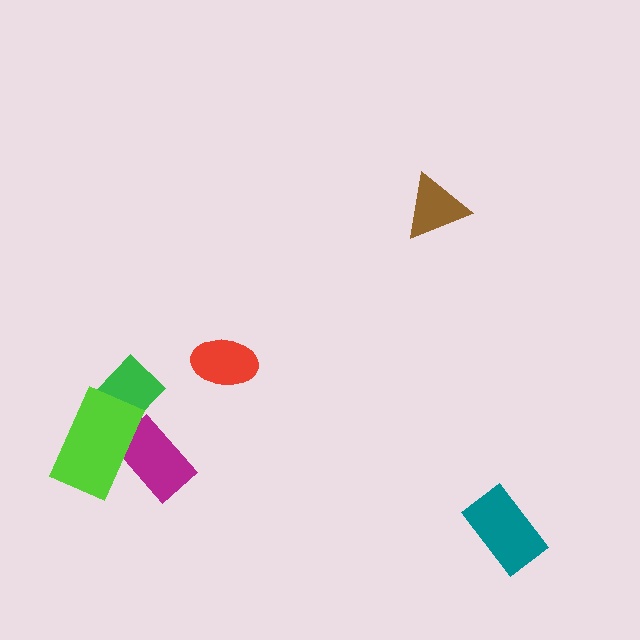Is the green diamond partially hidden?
Yes, it is partially covered by another shape.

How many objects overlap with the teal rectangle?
0 objects overlap with the teal rectangle.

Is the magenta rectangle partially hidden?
Yes, it is partially covered by another shape.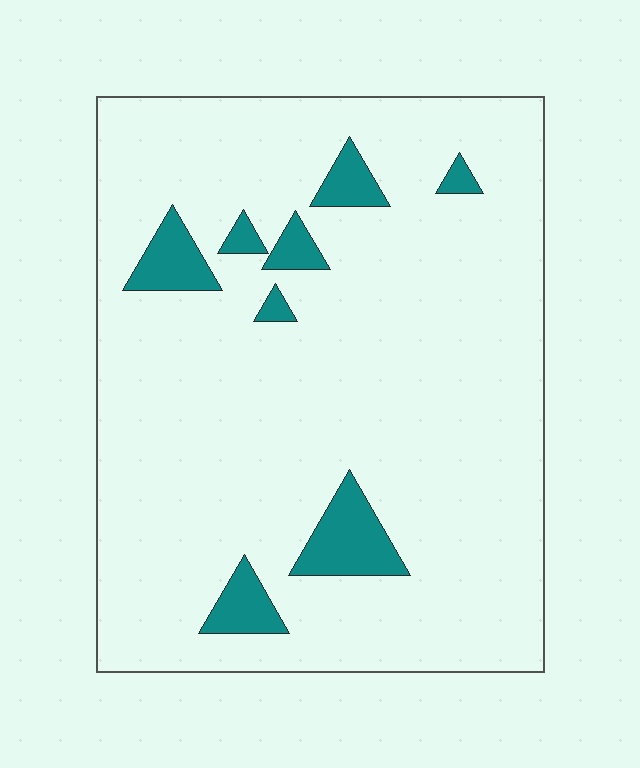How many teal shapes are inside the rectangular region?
8.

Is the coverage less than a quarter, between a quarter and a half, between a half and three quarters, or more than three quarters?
Less than a quarter.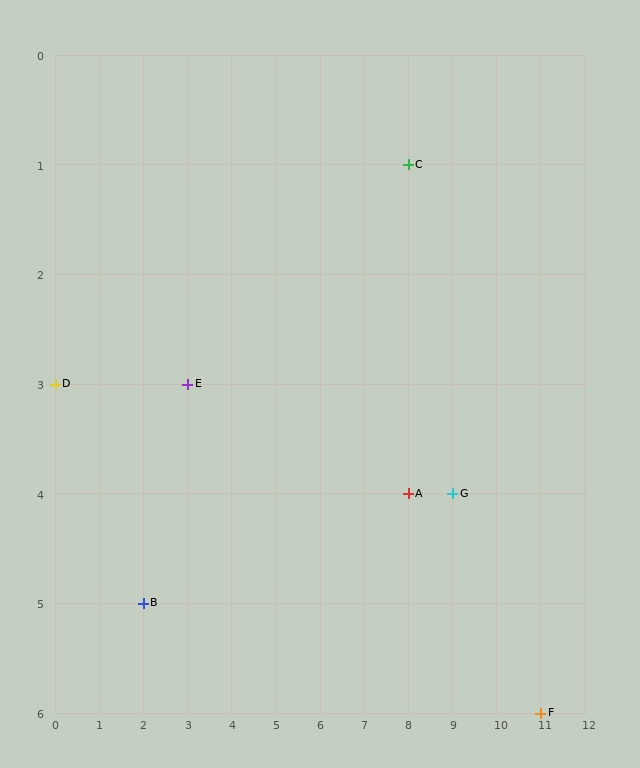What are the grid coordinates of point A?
Point A is at grid coordinates (8, 4).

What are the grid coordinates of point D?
Point D is at grid coordinates (0, 3).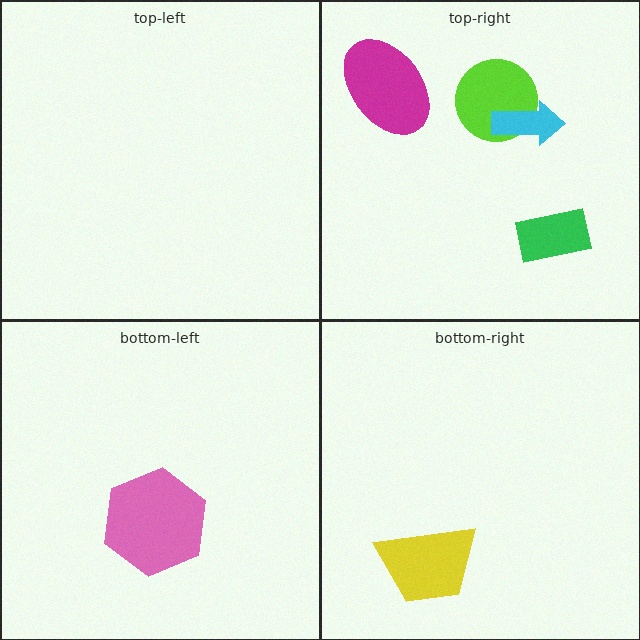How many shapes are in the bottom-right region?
1.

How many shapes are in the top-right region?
4.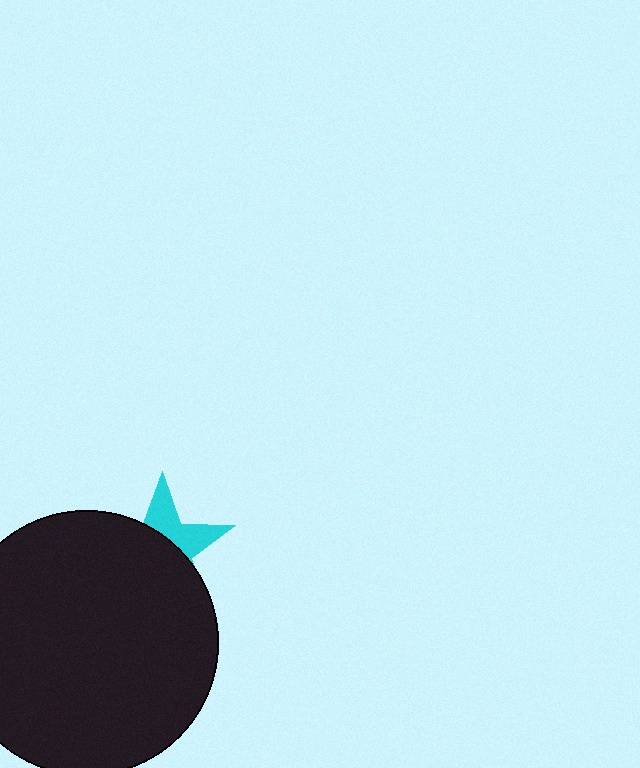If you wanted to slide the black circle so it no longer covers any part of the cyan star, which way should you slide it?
Slide it down — that is the most direct way to separate the two shapes.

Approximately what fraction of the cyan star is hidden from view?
Roughly 65% of the cyan star is hidden behind the black circle.